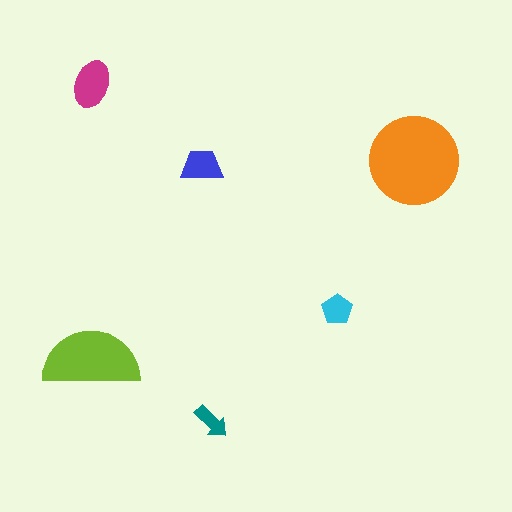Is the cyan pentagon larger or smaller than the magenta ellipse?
Smaller.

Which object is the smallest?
The teal arrow.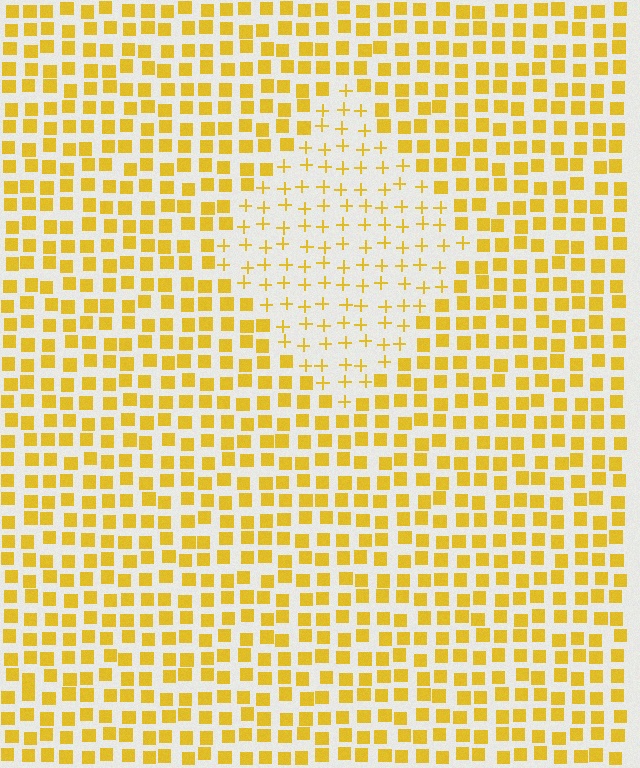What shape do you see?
I see a diamond.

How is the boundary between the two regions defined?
The boundary is defined by a change in element shape: plus signs inside vs. squares outside. All elements share the same color and spacing.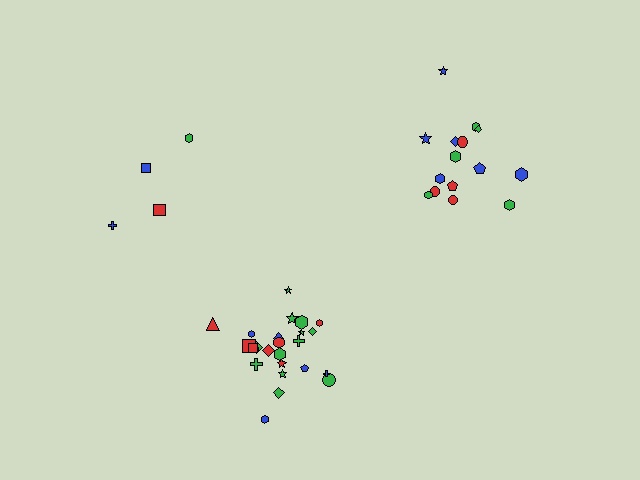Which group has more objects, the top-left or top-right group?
The top-right group.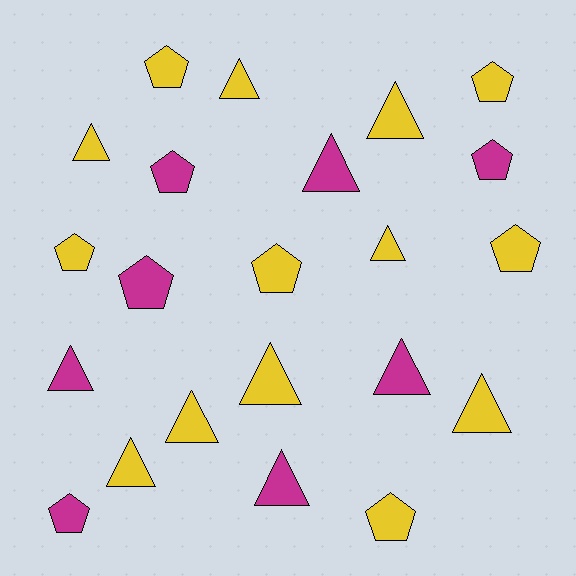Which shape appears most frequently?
Triangle, with 12 objects.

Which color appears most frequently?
Yellow, with 14 objects.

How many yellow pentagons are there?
There are 6 yellow pentagons.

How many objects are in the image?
There are 22 objects.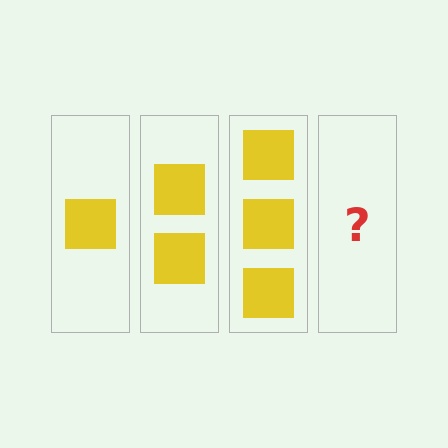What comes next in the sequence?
The next element should be 4 squares.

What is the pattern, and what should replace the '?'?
The pattern is that each step adds one more square. The '?' should be 4 squares.